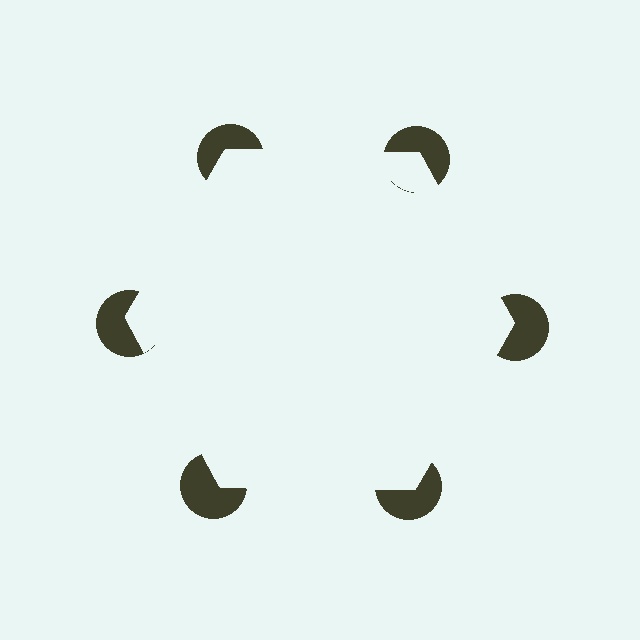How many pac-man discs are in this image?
There are 6 — one at each vertex of the illusory hexagon.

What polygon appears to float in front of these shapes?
An illusory hexagon — its edges are inferred from the aligned wedge cuts in the pac-man discs, not physically drawn.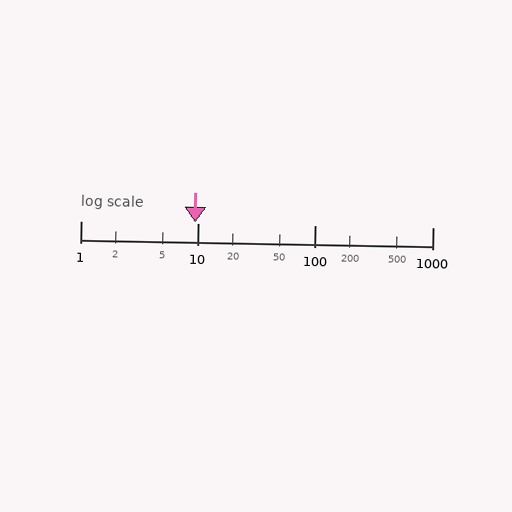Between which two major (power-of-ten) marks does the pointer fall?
The pointer is between 1 and 10.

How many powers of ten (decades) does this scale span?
The scale spans 3 decades, from 1 to 1000.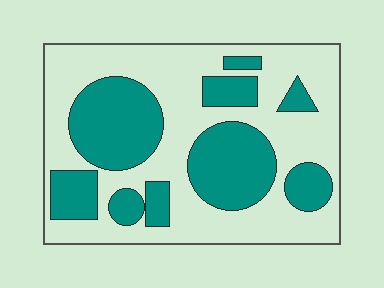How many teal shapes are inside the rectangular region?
9.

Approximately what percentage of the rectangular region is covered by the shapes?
Approximately 40%.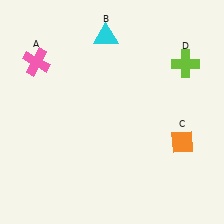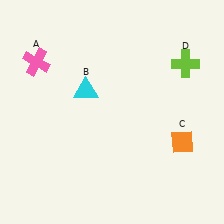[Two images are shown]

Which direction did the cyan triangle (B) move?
The cyan triangle (B) moved down.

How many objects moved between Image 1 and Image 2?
1 object moved between the two images.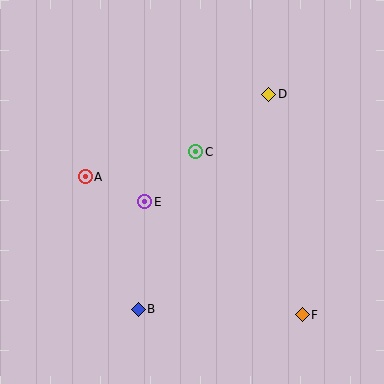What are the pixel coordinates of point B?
Point B is at (138, 309).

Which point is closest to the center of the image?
Point C at (196, 152) is closest to the center.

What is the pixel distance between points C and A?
The distance between C and A is 113 pixels.